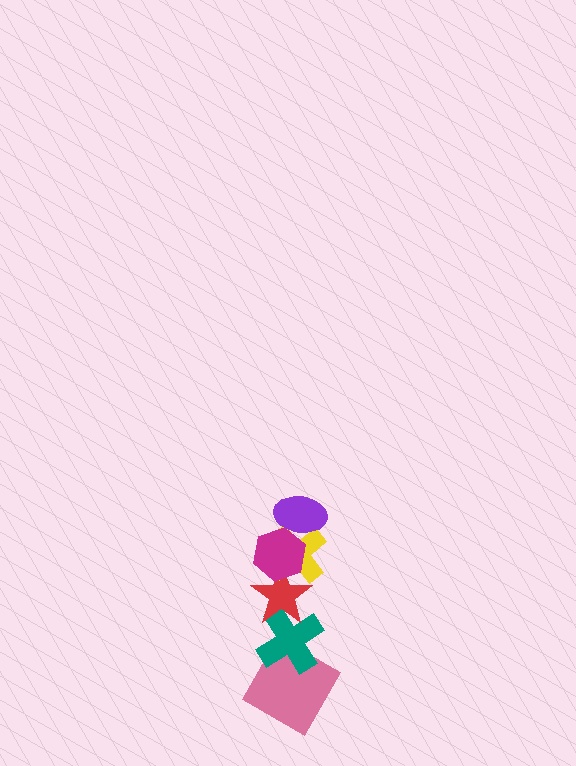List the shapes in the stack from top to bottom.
From top to bottom: the purple ellipse, the magenta hexagon, the yellow cross, the red star, the teal cross, the pink diamond.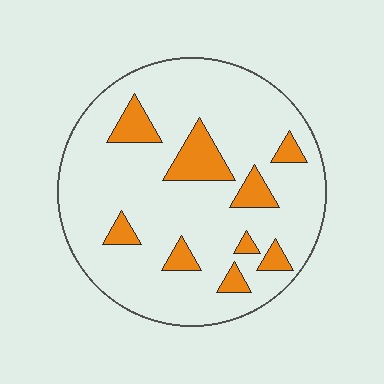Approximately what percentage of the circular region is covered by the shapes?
Approximately 15%.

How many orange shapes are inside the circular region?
9.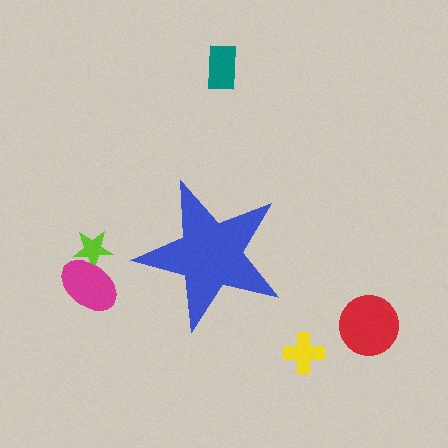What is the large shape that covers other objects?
A blue star.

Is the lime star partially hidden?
No, the lime star is fully visible.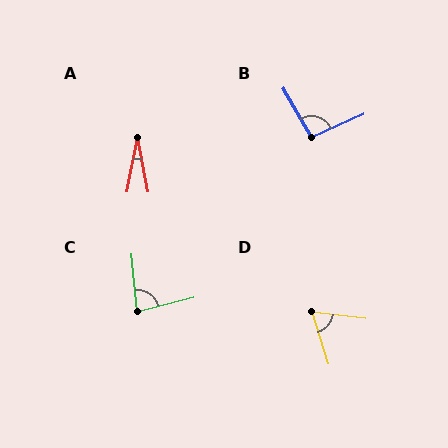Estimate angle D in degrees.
Approximately 66 degrees.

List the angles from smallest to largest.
A (22°), D (66°), C (80°), B (96°).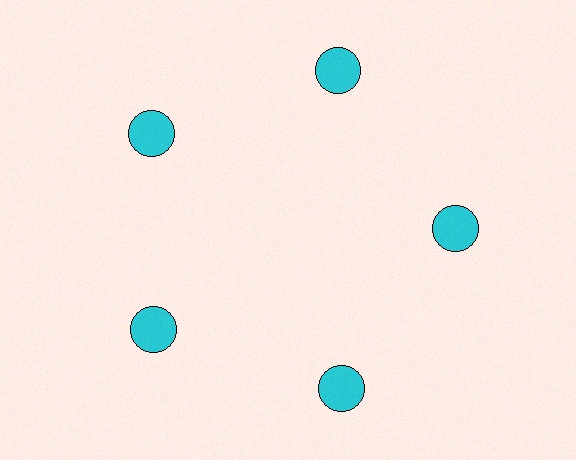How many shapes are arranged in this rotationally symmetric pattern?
There are 5 shapes, arranged in 5 groups of 1.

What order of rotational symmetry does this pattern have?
This pattern has 5-fold rotational symmetry.